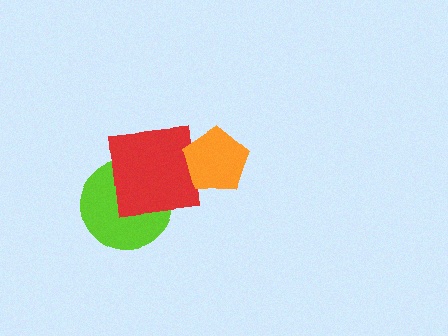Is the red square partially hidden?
Yes, it is partially covered by another shape.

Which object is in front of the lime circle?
The red square is in front of the lime circle.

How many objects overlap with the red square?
2 objects overlap with the red square.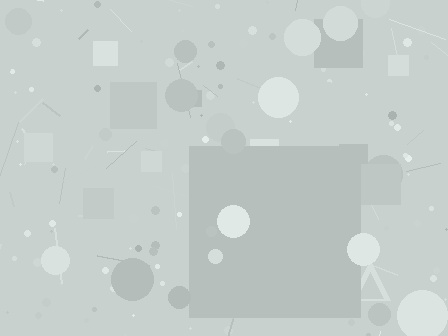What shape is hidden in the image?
A square is hidden in the image.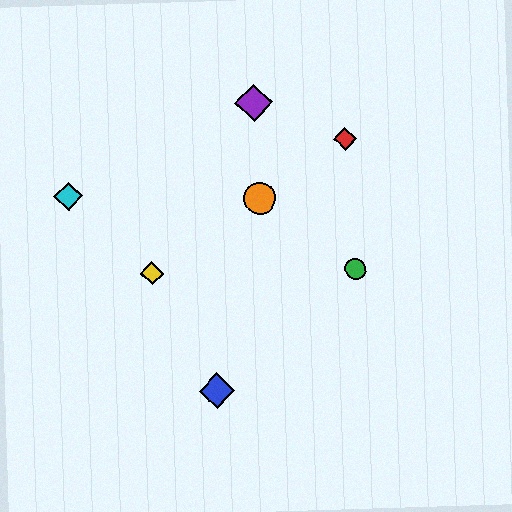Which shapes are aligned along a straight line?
The red diamond, the yellow diamond, the orange circle are aligned along a straight line.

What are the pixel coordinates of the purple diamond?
The purple diamond is at (254, 103).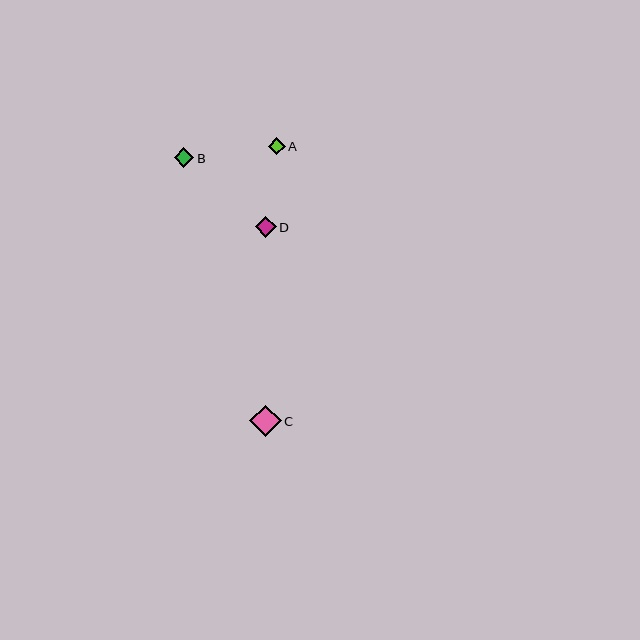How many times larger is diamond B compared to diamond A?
Diamond B is approximately 1.1 times the size of diamond A.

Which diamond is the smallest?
Diamond A is the smallest with a size of approximately 17 pixels.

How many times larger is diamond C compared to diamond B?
Diamond C is approximately 1.6 times the size of diamond B.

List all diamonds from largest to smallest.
From largest to smallest: C, D, B, A.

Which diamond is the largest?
Diamond C is the largest with a size of approximately 31 pixels.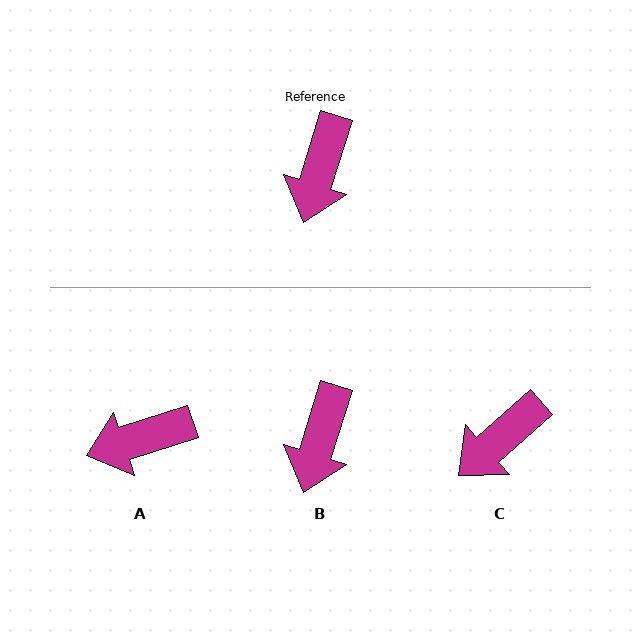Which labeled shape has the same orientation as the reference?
B.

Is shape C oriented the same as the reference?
No, it is off by about 31 degrees.